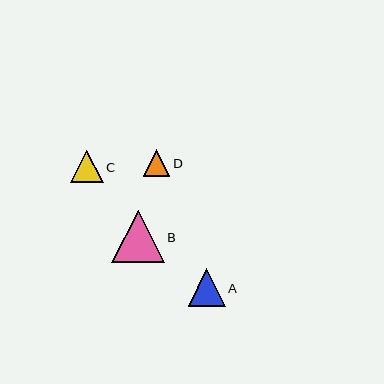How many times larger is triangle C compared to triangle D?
Triangle C is approximately 1.2 times the size of triangle D.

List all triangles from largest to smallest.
From largest to smallest: B, A, C, D.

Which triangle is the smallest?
Triangle D is the smallest with a size of approximately 27 pixels.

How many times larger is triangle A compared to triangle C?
Triangle A is approximately 1.1 times the size of triangle C.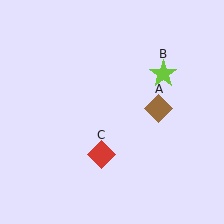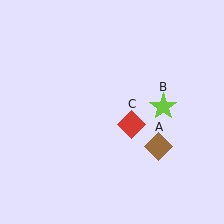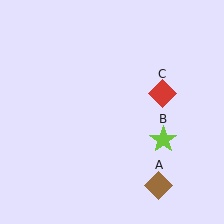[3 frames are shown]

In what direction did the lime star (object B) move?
The lime star (object B) moved down.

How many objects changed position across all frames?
3 objects changed position: brown diamond (object A), lime star (object B), red diamond (object C).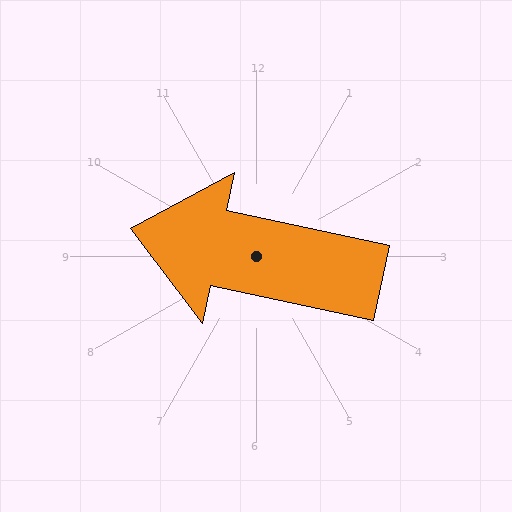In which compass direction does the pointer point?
West.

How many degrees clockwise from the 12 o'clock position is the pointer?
Approximately 282 degrees.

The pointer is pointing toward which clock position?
Roughly 9 o'clock.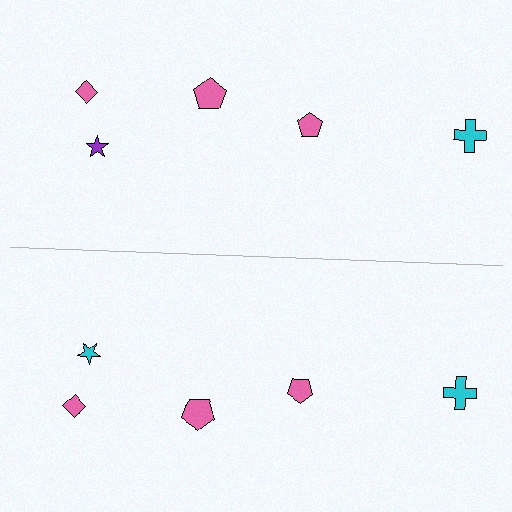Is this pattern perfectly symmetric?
No, the pattern is not perfectly symmetric. The cyan star on the bottom side breaks the symmetry — its mirror counterpart is purple.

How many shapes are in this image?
There are 10 shapes in this image.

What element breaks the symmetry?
The cyan star on the bottom side breaks the symmetry — its mirror counterpart is purple.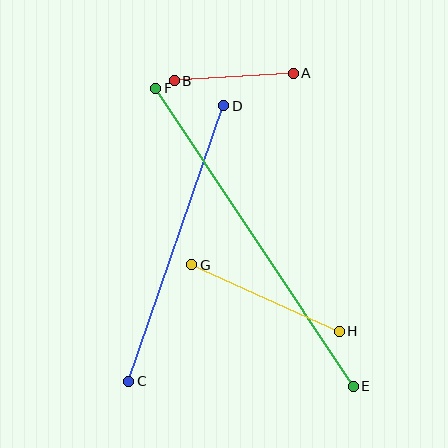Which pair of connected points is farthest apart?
Points E and F are farthest apart.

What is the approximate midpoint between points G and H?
The midpoint is at approximately (265, 298) pixels.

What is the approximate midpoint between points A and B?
The midpoint is at approximately (234, 77) pixels.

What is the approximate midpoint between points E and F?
The midpoint is at approximately (255, 237) pixels.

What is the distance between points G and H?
The distance is approximately 162 pixels.